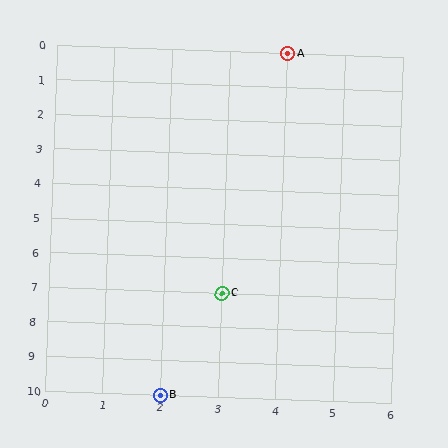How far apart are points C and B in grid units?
Points C and B are 1 column and 3 rows apart (about 3.2 grid units diagonally).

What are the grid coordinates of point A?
Point A is at grid coordinates (4, 0).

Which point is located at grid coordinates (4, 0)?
Point A is at (4, 0).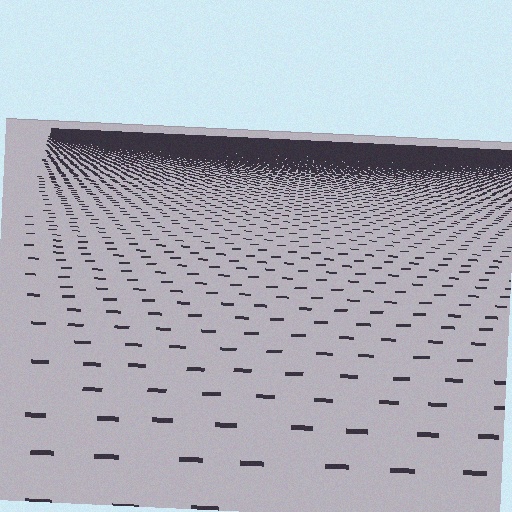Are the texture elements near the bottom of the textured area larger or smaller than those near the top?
Larger. Near the bottom, elements are closer to the viewer and appear at a bigger on-screen size.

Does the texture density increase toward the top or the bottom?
Density increases toward the top.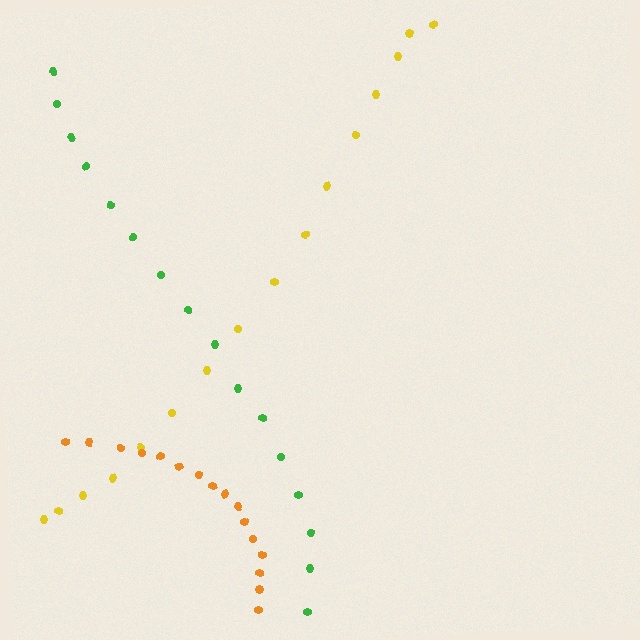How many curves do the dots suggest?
There are 3 distinct paths.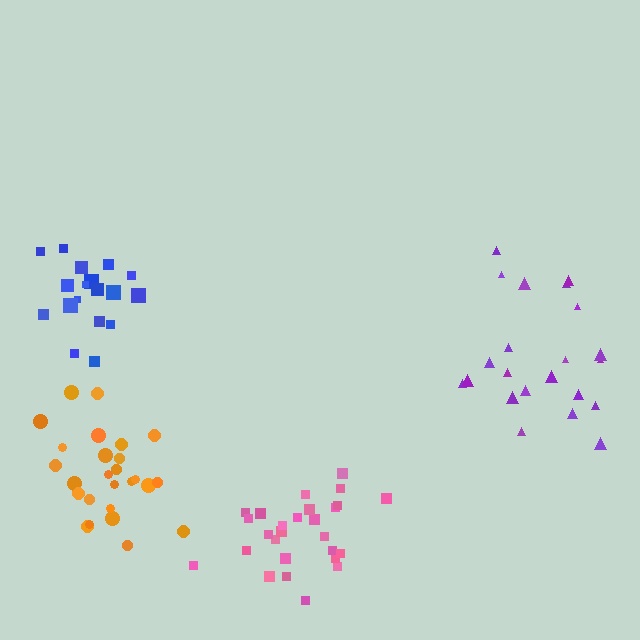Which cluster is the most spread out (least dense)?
Purple.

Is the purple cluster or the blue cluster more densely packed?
Blue.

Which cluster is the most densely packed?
Pink.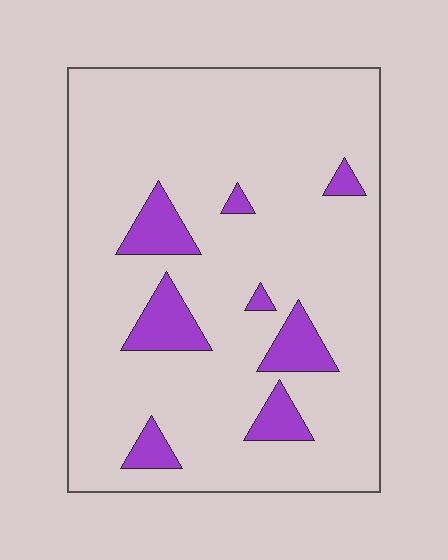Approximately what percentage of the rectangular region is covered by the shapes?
Approximately 10%.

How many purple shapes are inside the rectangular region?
8.